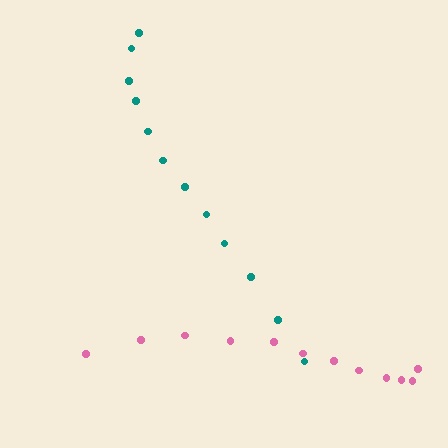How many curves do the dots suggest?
There are 2 distinct paths.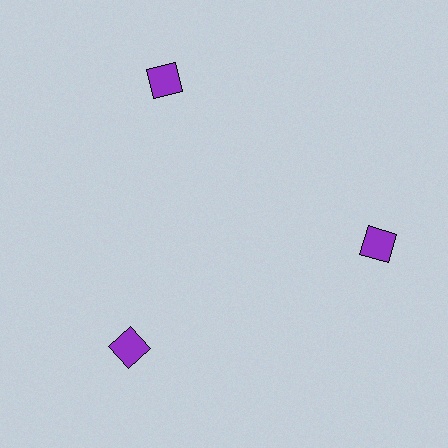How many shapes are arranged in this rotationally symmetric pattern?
There are 3 shapes, arranged in 3 groups of 1.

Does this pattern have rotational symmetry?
Yes, this pattern has 3-fold rotational symmetry. It looks the same after rotating 120 degrees around the center.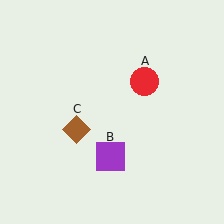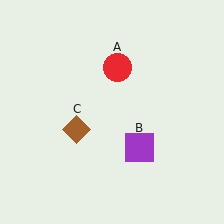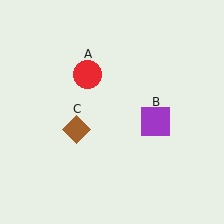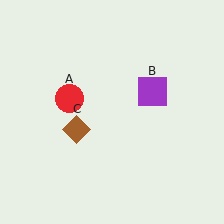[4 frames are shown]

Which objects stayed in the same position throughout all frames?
Brown diamond (object C) remained stationary.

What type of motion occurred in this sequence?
The red circle (object A), purple square (object B) rotated counterclockwise around the center of the scene.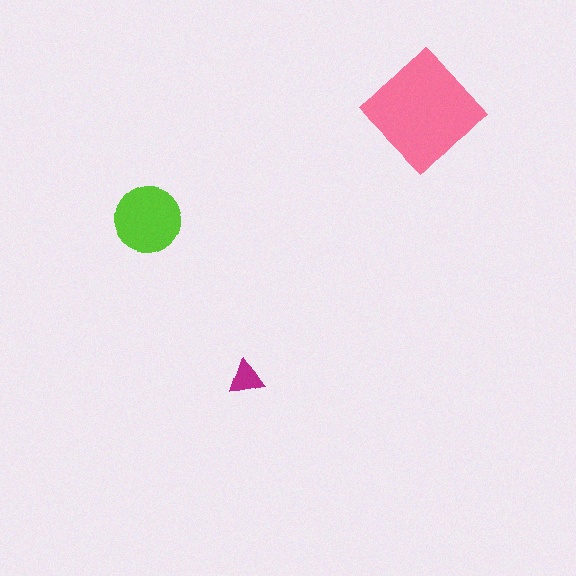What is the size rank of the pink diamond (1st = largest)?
1st.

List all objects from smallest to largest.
The magenta triangle, the lime circle, the pink diamond.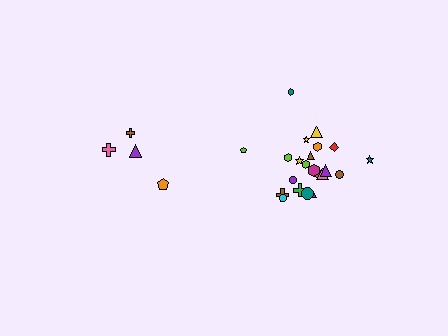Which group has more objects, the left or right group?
The right group.